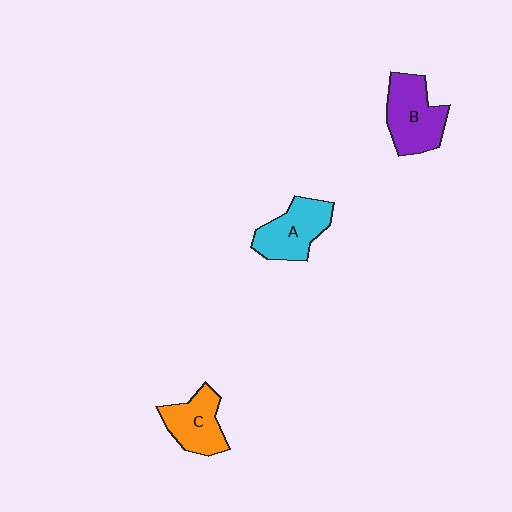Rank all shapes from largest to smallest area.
From largest to smallest: B (purple), A (cyan), C (orange).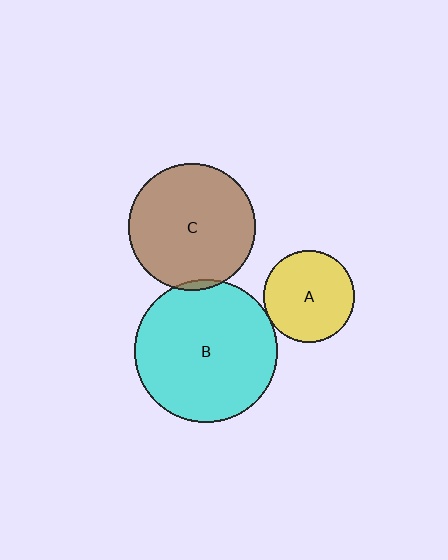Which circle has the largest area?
Circle B (cyan).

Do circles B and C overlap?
Yes.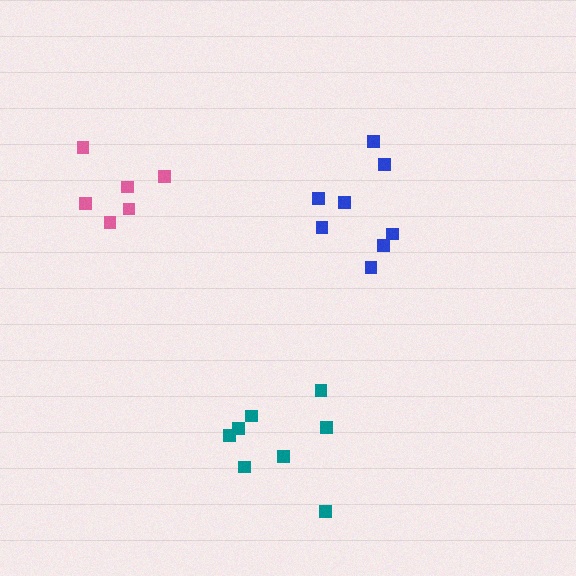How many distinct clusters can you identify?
There are 3 distinct clusters.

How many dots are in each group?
Group 1: 8 dots, Group 2: 8 dots, Group 3: 6 dots (22 total).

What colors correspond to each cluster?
The clusters are colored: blue, teal, pink.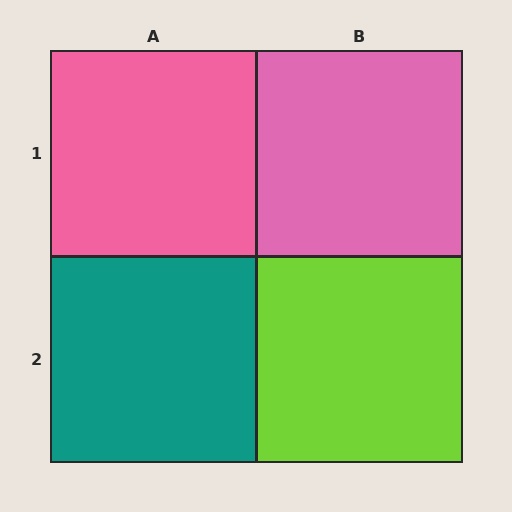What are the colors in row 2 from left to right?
Teal, lime.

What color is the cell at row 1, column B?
Pink.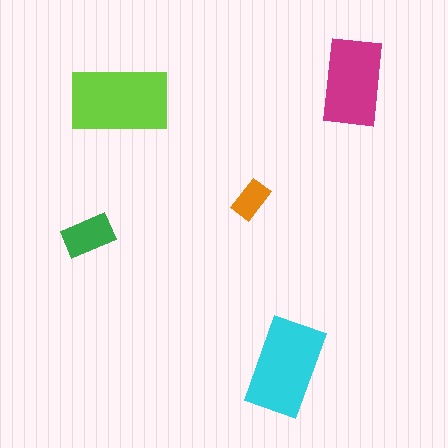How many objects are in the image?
There are 5 objects in the image.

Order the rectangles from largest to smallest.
the lime one, the cyan one, the magenta one, the green one, the orange one.